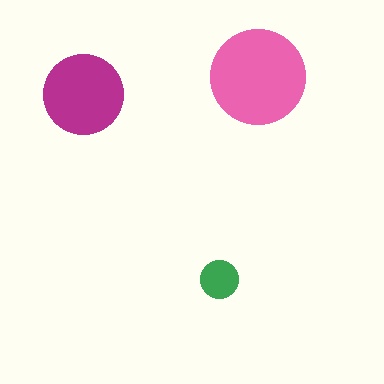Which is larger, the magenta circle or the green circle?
The magenta one.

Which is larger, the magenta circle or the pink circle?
The pink one.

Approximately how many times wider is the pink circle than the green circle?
About 2.5 times wider.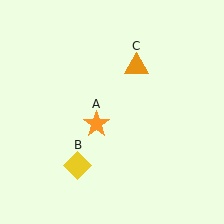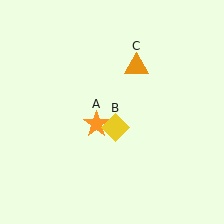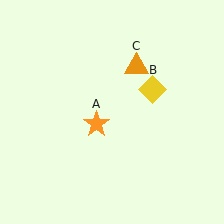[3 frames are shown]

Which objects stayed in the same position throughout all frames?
Orange star (object A) and orange triangle (object C) remained stationary.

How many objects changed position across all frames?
1 object changed position: yellow diamond (object B).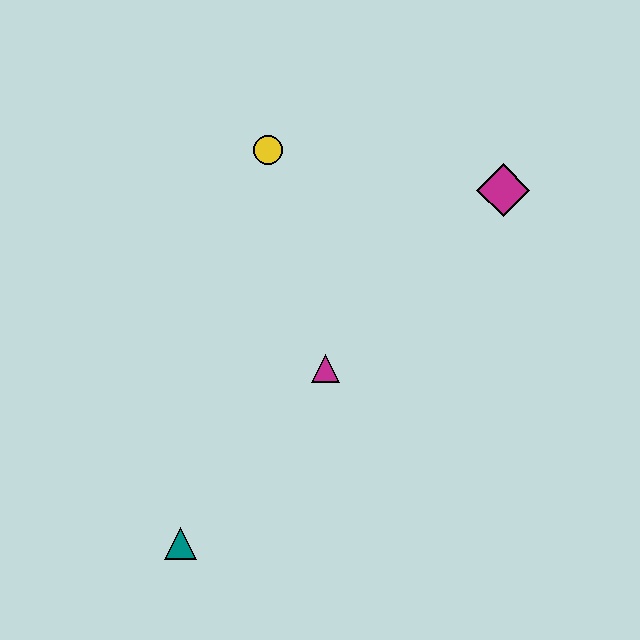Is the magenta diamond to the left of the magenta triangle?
No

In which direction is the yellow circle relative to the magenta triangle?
The yellow circle is above the magenta triangle.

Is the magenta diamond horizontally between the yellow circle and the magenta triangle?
No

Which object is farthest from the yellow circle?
The teal triangle is farthest from the yellow circle.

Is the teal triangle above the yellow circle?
No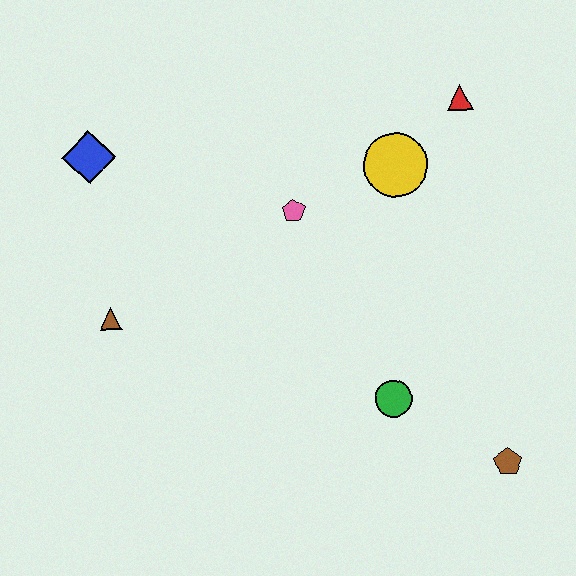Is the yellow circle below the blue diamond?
Yes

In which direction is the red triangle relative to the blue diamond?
The red triangle is to the right of the blue diamond.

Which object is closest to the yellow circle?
The red triangle is closest to the yellow circle.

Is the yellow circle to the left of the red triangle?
Yes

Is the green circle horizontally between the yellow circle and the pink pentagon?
Yes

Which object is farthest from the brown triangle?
The brown pentagon is farthest from the brown triangle.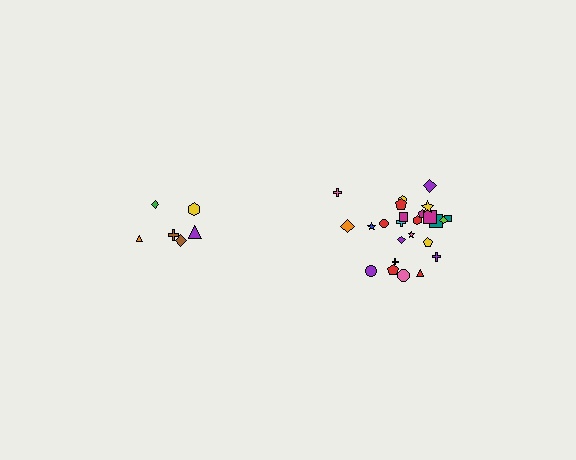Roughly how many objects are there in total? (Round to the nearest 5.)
Roughly 30 objects in total.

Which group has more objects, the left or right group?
The right group.